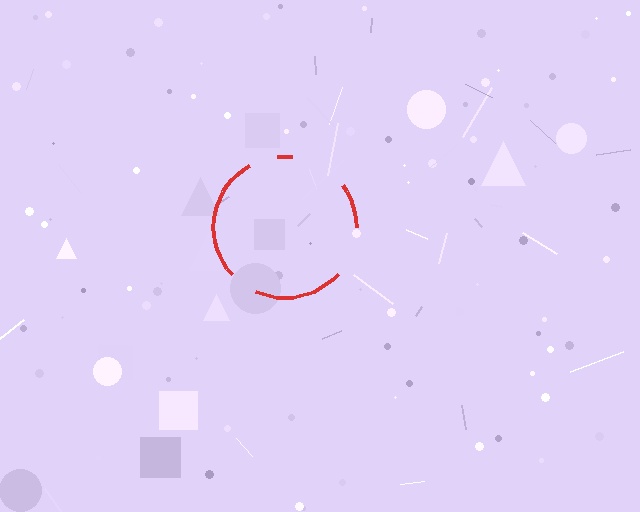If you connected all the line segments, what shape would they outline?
They would outline a circle.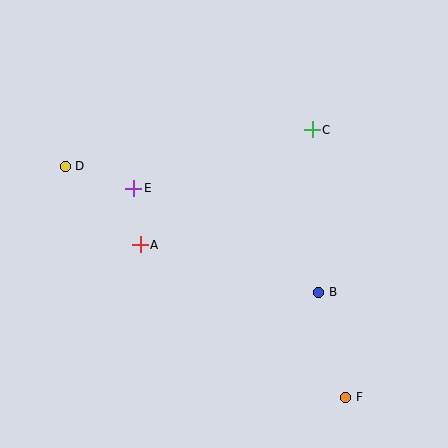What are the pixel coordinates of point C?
Point C is at (312, 130).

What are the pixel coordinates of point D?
Point D is at (65, 166).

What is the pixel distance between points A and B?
The distance between A and B is 184 pixels.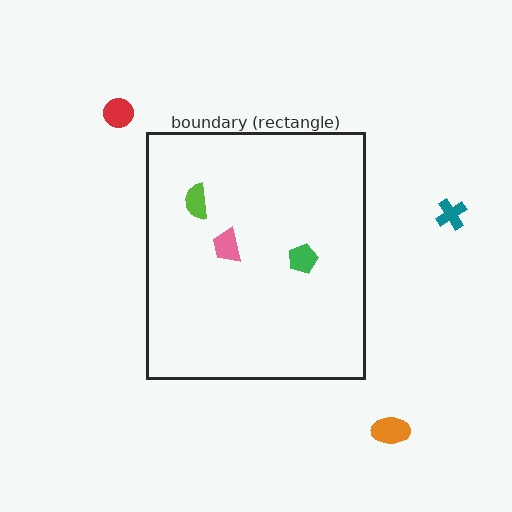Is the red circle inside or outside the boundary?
Outside.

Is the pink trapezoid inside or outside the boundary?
Inside.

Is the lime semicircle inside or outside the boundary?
Inside.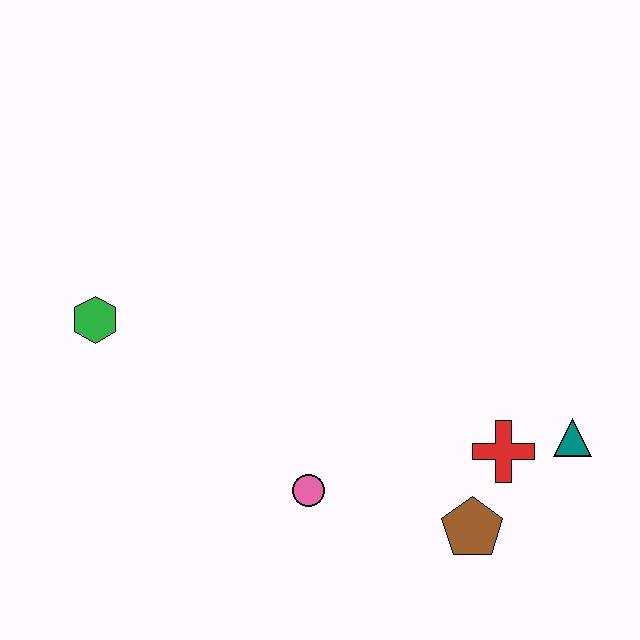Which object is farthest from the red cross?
The green hexagon is farthest from the red cross.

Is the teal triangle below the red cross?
No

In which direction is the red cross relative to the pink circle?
The red cross is to the right of the pink circle.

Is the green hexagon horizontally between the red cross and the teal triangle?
No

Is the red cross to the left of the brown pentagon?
No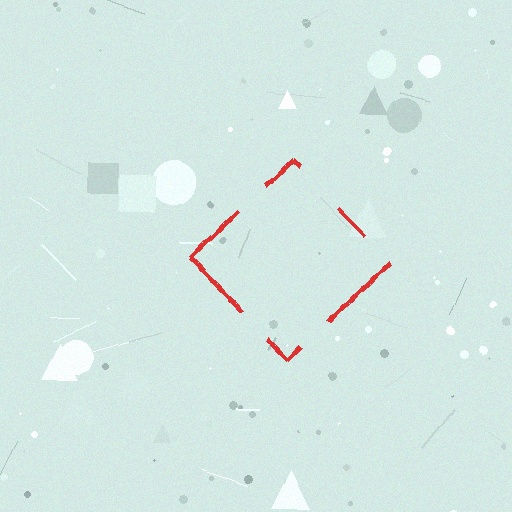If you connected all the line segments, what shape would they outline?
They would outline a diamond.